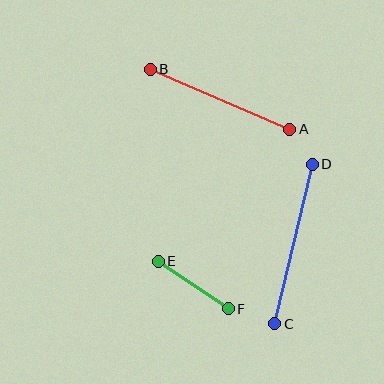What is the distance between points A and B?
The distance is approximately 152 pixels.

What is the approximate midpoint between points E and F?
The midpoint is at approximately (193, 285) pixels.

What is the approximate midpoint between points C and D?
The midpoint is at approximately (294, 244) pixels.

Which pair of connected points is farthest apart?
Points C and D are farthest apart.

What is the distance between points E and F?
The distance is approximately 85 pixels.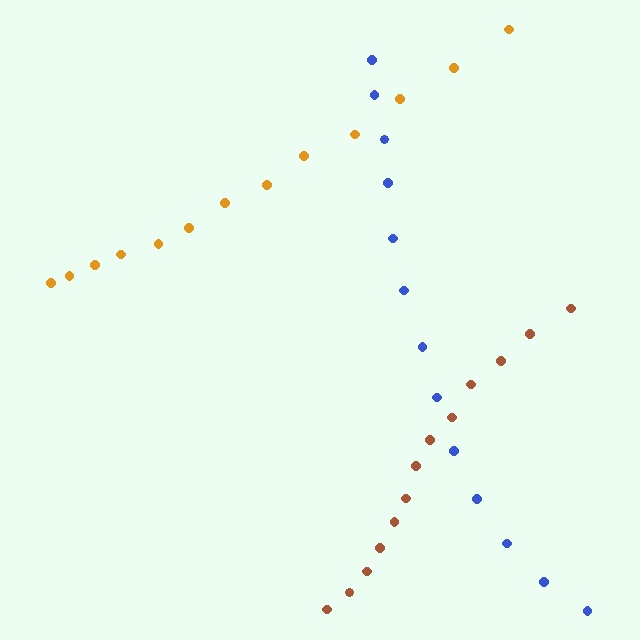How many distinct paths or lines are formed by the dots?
There are 3 distinct paths.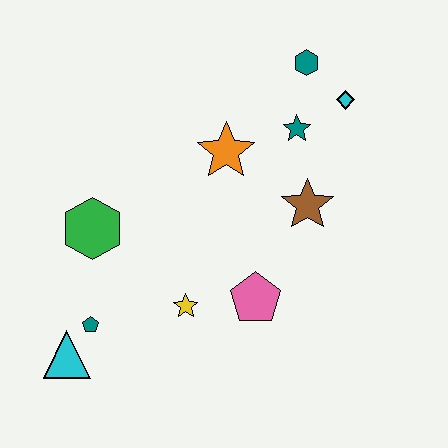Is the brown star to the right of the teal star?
Yes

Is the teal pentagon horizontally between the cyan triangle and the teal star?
Yes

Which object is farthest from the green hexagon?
The cyan diamond is farthest from the green hexagon.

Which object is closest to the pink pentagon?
The yellow star is closest to the pink pentagon.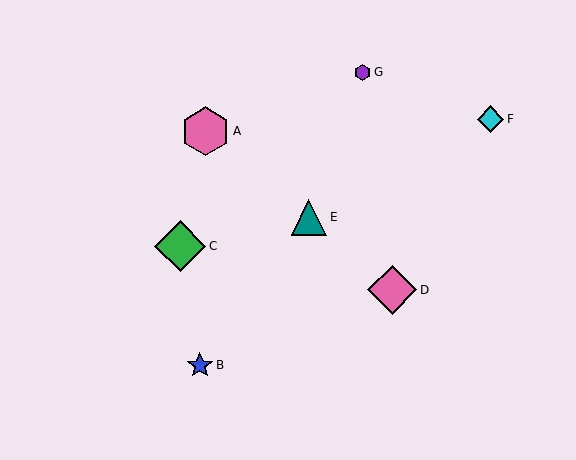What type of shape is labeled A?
Shape A is a pink hexagon.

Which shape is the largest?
The green diamond (labeled C) is the largest.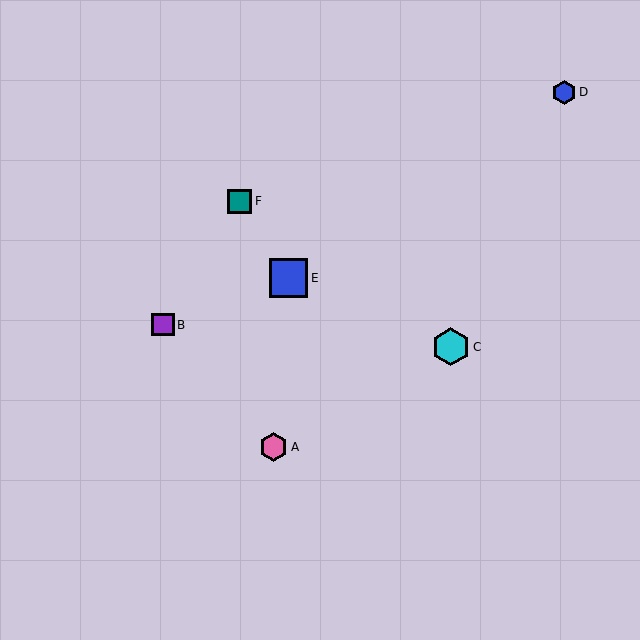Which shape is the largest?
The blue square (labeled E) is the largest.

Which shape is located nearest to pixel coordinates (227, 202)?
The teal square (labeled F) at (240, 201) is nearest to that location.